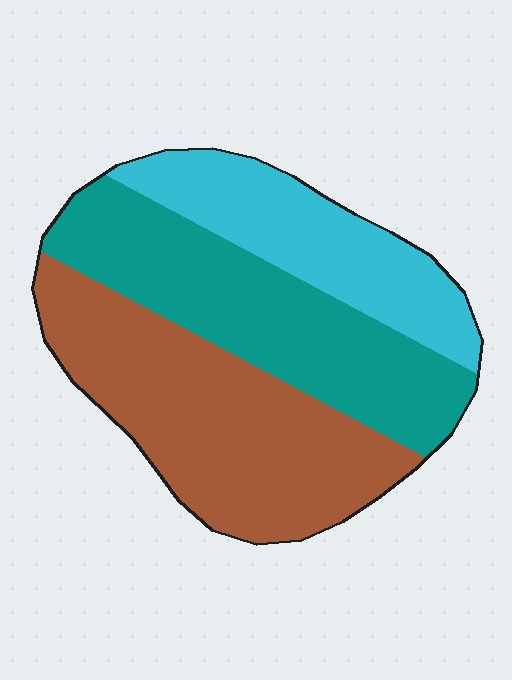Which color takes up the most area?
Brown, at roughly 40%.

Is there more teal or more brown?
Brown.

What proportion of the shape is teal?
Teal takes up between a quarter and a half of the shape.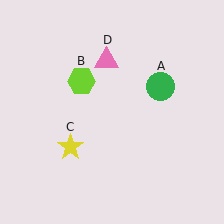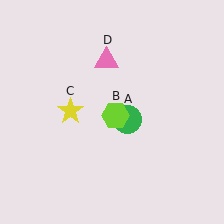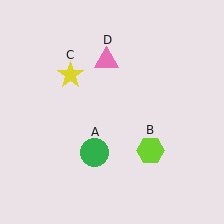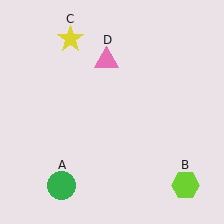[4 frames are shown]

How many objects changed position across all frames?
3 objects changed position: green circle (object A), lime hexagon (object B), yellow star (object C).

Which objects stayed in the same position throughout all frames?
Pink triangle (object D) remained stationary.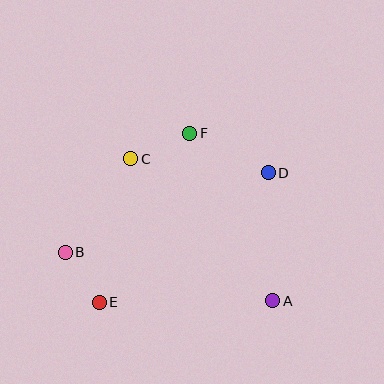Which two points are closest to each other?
Points B and E are closest to each other.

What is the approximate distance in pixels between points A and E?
The distance between A and E is approximately 173 pixels.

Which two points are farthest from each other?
Points B and D are farthest from each other.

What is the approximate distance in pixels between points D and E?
The distance between D and E is approximately 213 pixels.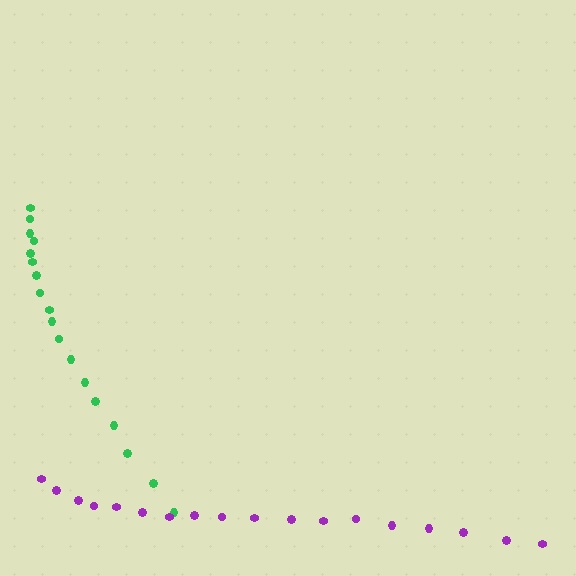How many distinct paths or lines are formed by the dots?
There are 2 distinct paths.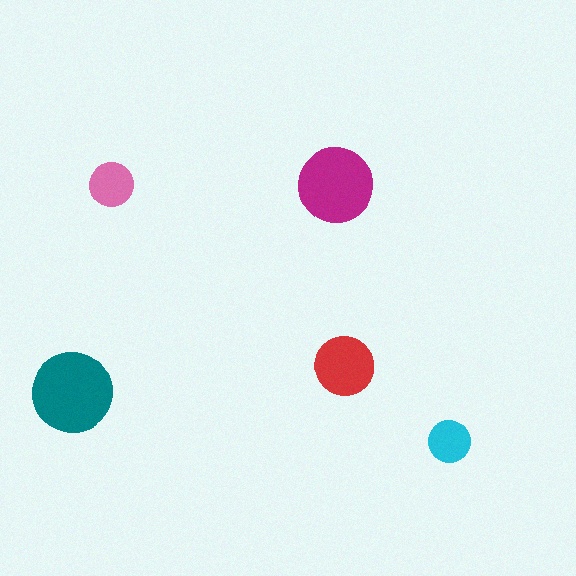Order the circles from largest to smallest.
the teal one, the magenta one, the red one, the pink one, the cyan one.